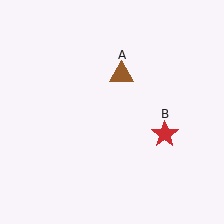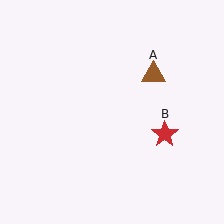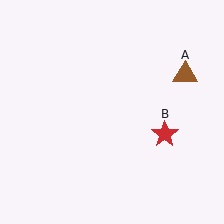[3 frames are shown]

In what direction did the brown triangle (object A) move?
The brown triangle (object A) moved right.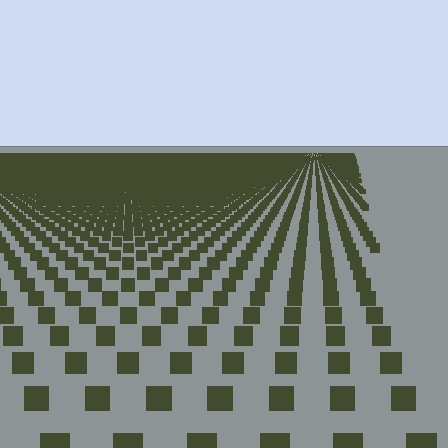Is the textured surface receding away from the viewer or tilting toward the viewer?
The surface is receding away from the viewer. Texture elements get smaller and denser toward the top.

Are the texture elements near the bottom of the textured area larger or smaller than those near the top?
Larger. Near the bottom, elements are closer to the viewer and appear at a bigger on-screen size.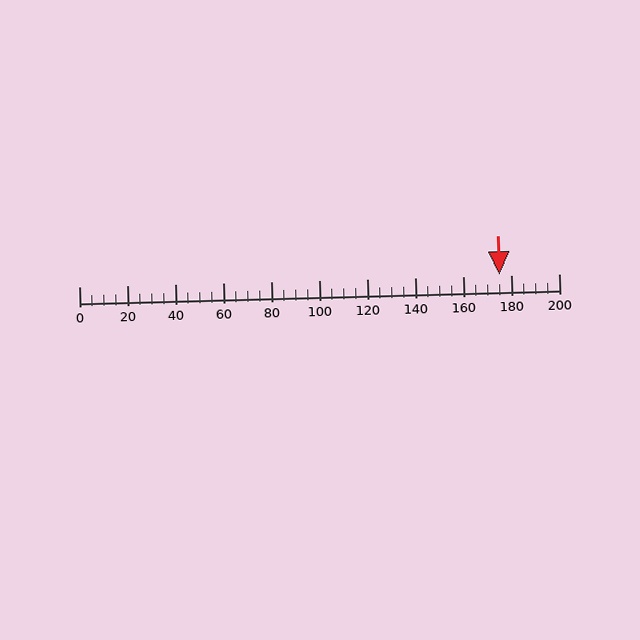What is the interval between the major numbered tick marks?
The major tick marks are spaced 20 units apart.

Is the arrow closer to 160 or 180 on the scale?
The arrow is closer to 180.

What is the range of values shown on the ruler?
The ruler shows values from 0 to 200.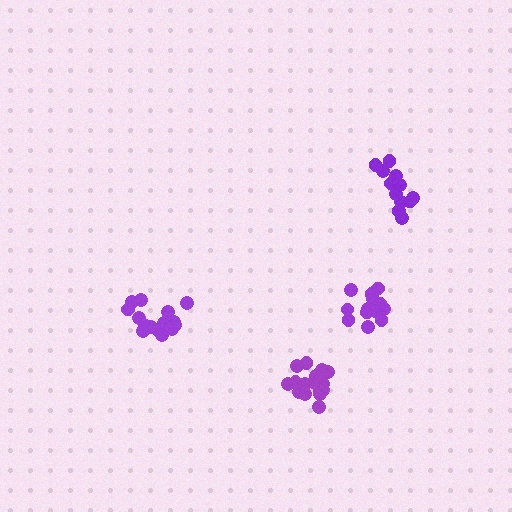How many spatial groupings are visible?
There are 4 spatial groupings.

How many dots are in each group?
Group 1: 14 dots, Group 2: 17 dots, Group 3: 14 dots, Group 4: 15 dots (60 total).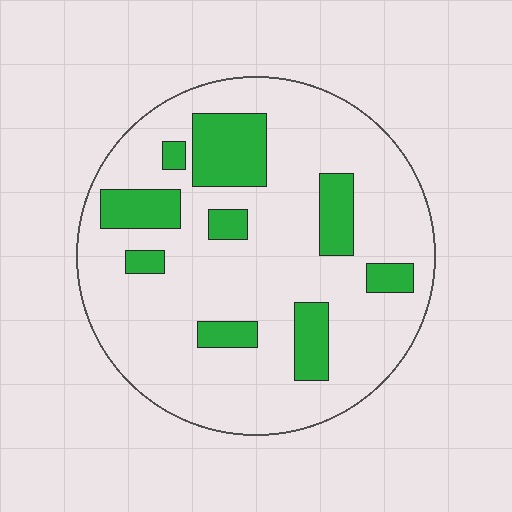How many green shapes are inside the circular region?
9.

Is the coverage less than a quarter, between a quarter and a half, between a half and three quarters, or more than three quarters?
Less than a quarter.